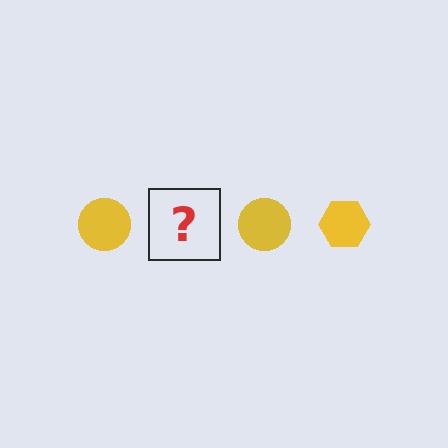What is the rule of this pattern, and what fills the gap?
The rule is that the pattern cycles through circle, hexagon shapes in yellow. The gap should be filled with a yellow hexagon.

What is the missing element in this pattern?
The missing element is a yellow hexagon.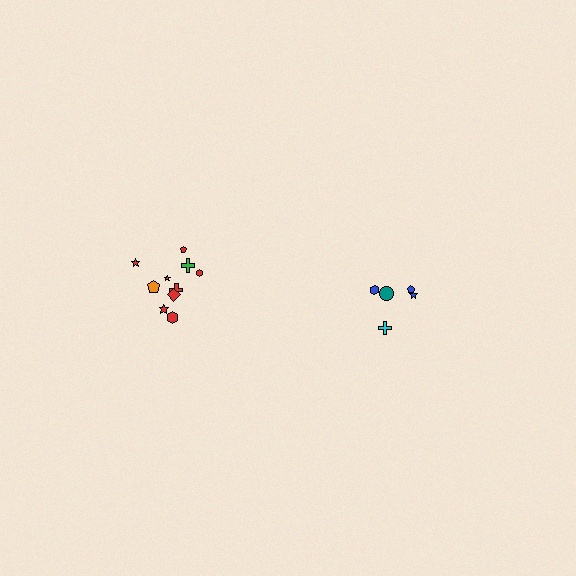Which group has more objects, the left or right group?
The left group.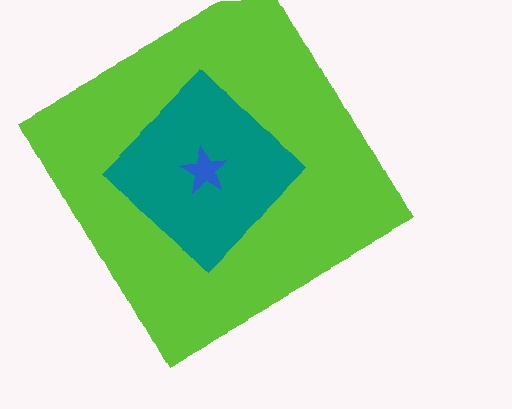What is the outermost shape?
The lime square.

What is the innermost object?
The blue star.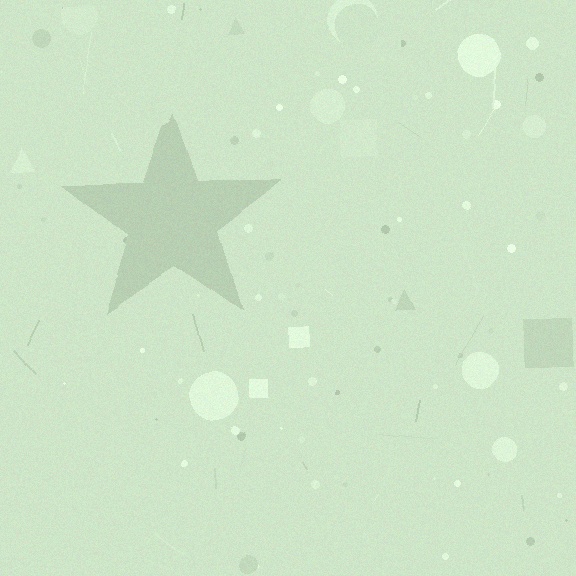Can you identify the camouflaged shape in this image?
The camouflaged shape is a star.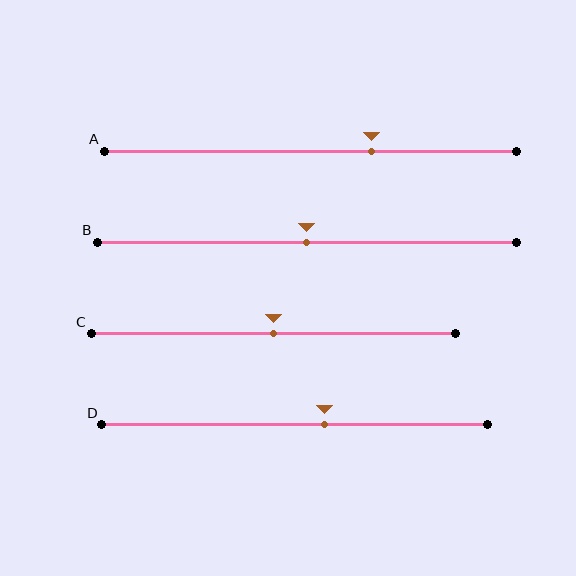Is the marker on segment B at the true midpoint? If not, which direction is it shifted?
Yes, the marker on segment B is at the true midpoint.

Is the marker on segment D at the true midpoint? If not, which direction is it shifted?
No, the marker on segment D is shifted to the right by about 8% of the segment length.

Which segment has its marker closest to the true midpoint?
Segment B has its marker closest to the true midpoint.